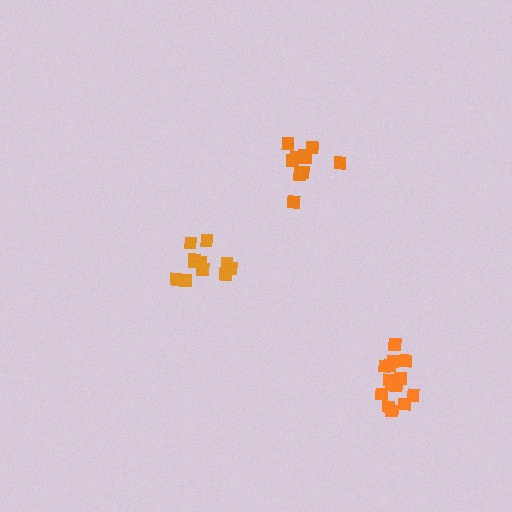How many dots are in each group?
Group 1: 11 dots, Group 2: 14 dots, Group 3: 10 dots (35 total).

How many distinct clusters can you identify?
There are 3 distinct clusters.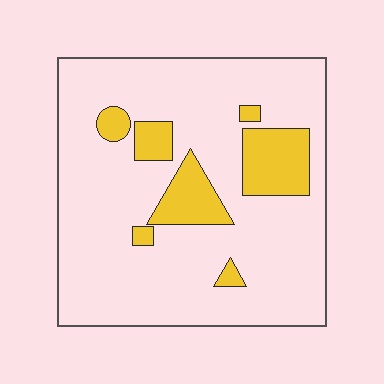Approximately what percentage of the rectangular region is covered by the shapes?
Approximately 15%.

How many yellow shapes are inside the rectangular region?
7.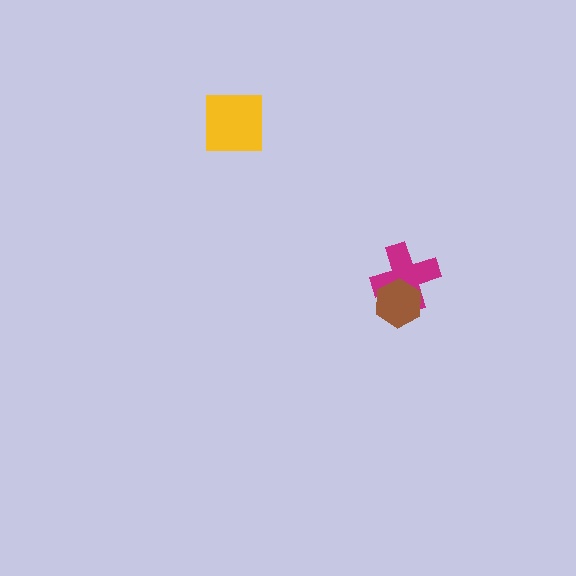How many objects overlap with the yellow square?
0 objects overlap with the yellow square.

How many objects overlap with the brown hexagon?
1 object overlaps with the brown hexagon.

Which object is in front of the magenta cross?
The brown hexagon is in front of the magenta cross.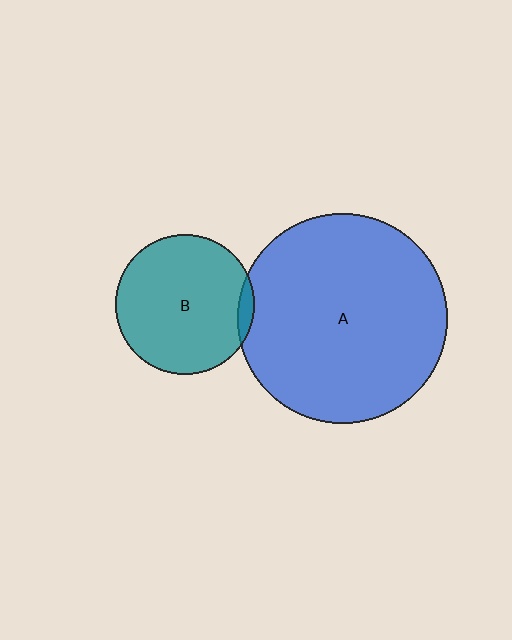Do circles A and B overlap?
Yes.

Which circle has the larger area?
Circle A (blue).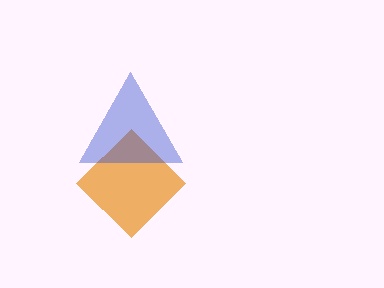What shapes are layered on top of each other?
The layered shapes are: an orange diamond, a blue triangle.